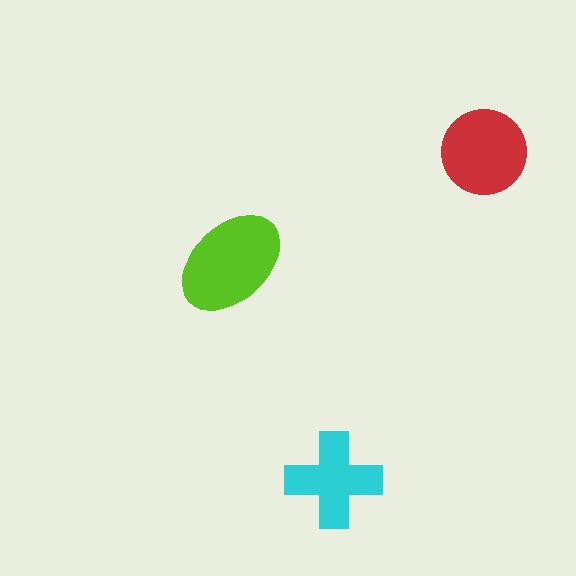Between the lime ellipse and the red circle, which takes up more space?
The lime ellipse.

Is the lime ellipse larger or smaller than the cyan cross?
Larger.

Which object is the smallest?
The cyan cross.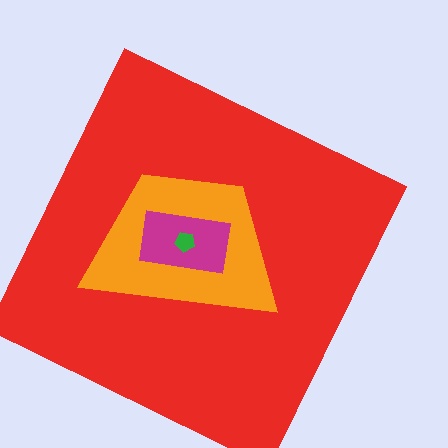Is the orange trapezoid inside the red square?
Yes.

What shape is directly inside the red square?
The orange trapezoid.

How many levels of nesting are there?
4.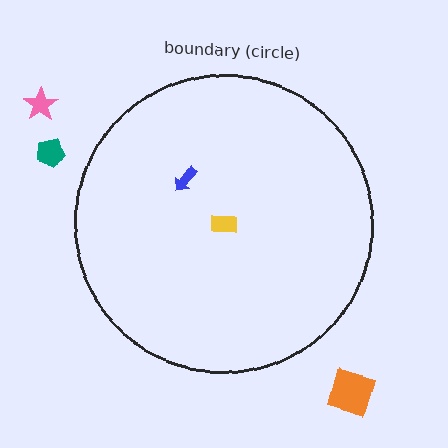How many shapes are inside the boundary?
2 inside, 3 outside.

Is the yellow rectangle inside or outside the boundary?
Inside.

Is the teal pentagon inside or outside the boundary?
Outside.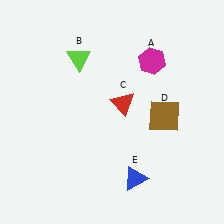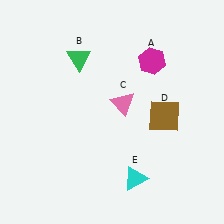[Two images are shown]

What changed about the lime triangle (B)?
In Image 1, B is lime. In Image 2, it changed to green.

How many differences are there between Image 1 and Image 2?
There are 3 differences between the two images.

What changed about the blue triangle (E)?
In Image 1, E is blue. In Image 2, it changed to cyan.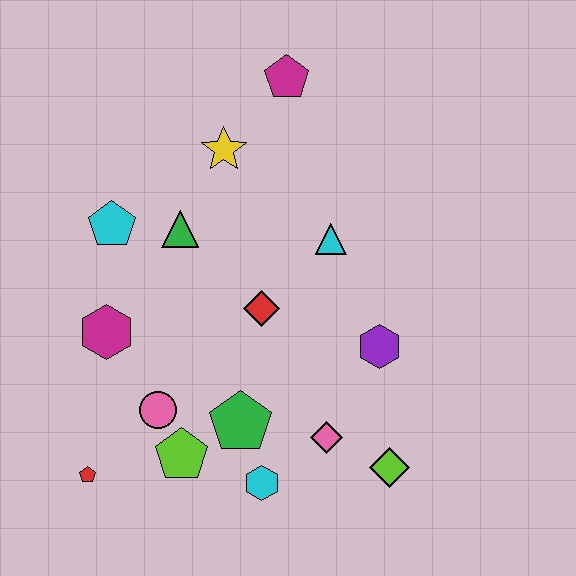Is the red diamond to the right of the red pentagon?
Yes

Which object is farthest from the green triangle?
The lime diamond is farthest from the green triangle.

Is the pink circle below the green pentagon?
No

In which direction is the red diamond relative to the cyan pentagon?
The red diamond is to the right of the cyan pentagon.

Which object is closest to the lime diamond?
The pink diamond is closest to the lime diamond.